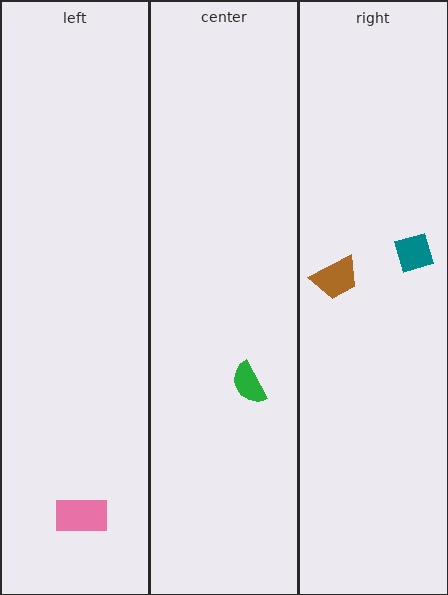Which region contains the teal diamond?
The right region.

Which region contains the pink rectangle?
The left region.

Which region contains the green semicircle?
The center region.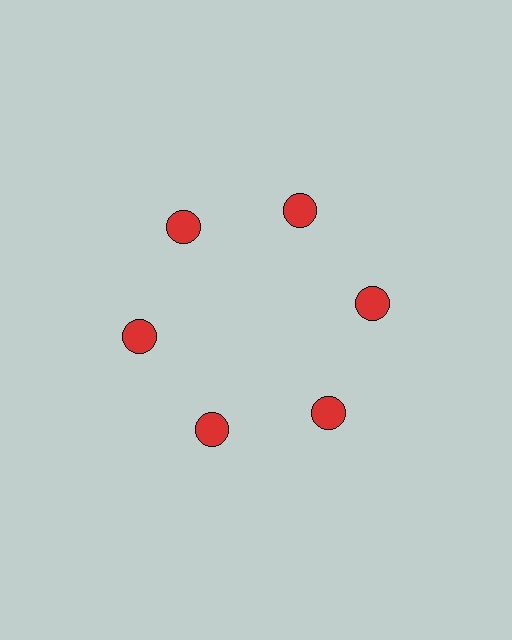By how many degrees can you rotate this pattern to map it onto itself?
The pattern maps onto itself every 60 degrees of rotation.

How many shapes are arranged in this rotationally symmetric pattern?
There are 6 shapes, arranged in 6 groups of 1.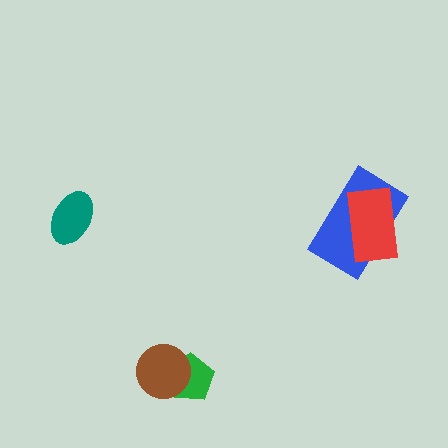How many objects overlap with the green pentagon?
1 object overlaps with the green pentagon.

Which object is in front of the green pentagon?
The brown circle is in front of the green pentagon.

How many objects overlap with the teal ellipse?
0 objects overlap with the teal ellipse.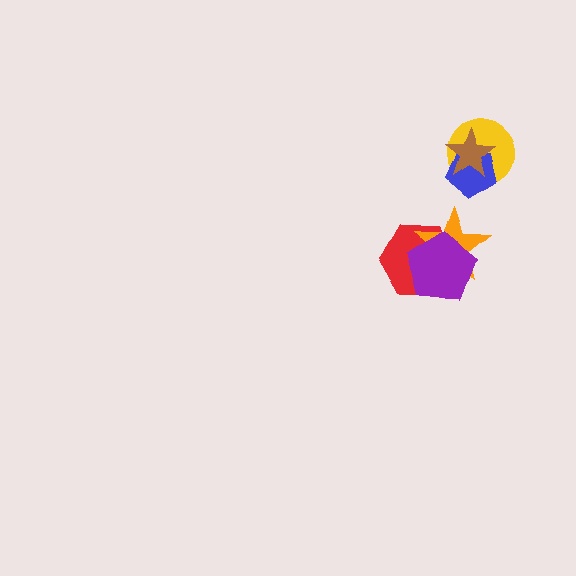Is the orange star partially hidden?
Yes, it is partially covered by another shape.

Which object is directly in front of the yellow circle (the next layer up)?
The blue pentagon is directly in front of the yellow circle.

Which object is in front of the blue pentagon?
The brown star is in front of the blue pentagon.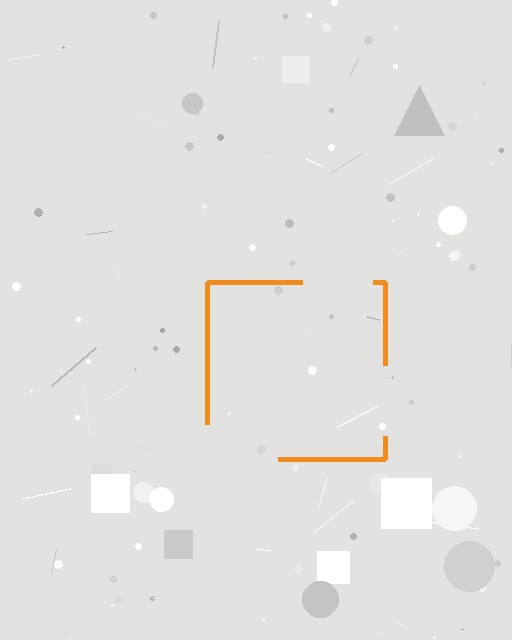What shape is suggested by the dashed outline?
The dashed outline suggests a square.